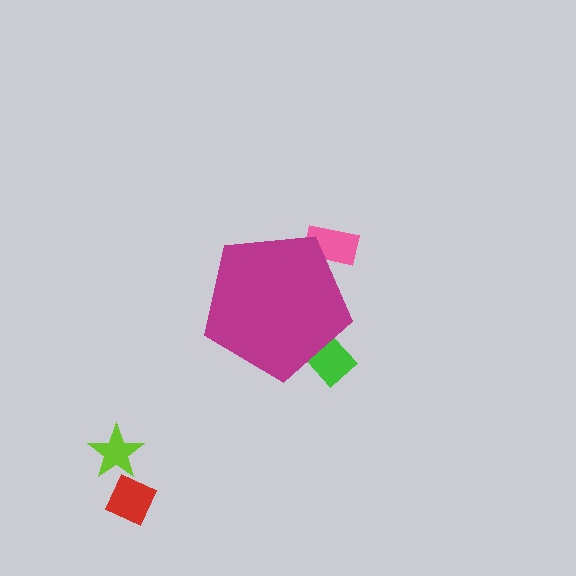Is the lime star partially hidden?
No, the lime star is fully visible.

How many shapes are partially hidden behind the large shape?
2 shapes are partially hidden.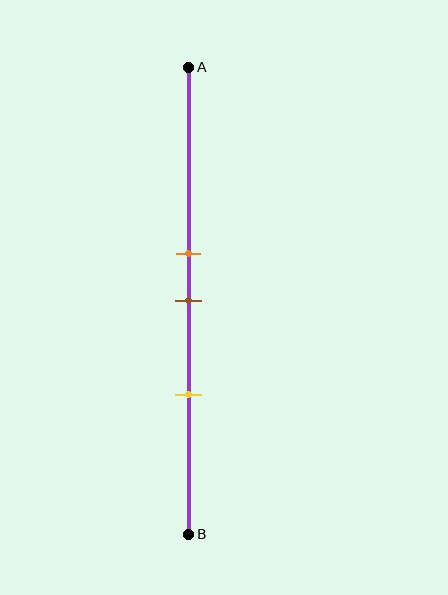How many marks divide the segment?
There are 3 marks dividing the segment.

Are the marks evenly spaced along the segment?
Yes, the marks are approximately evenly spaced.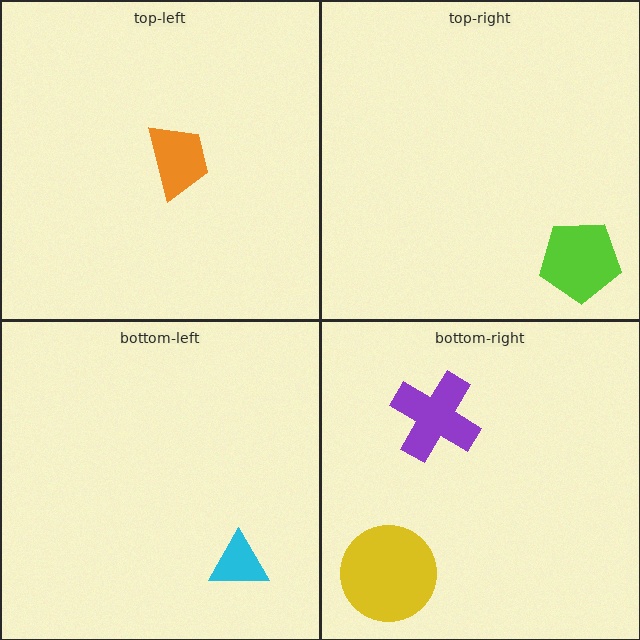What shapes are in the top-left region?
The orange trapezoid.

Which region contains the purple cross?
The bottom-right region.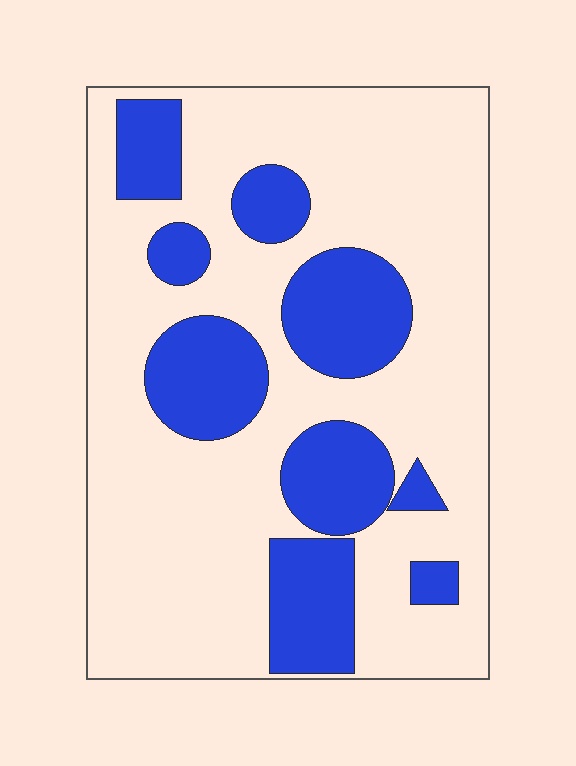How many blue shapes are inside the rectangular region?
9.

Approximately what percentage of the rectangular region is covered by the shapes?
Approximately 30%.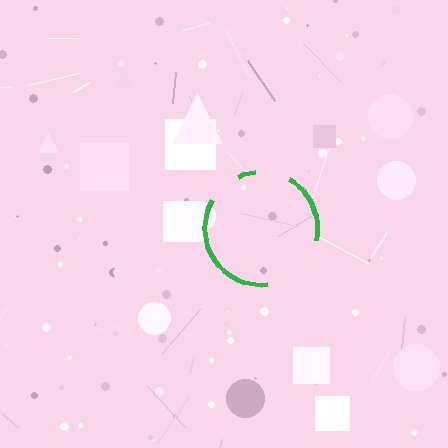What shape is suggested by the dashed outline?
The dashed outline suggests a circle.